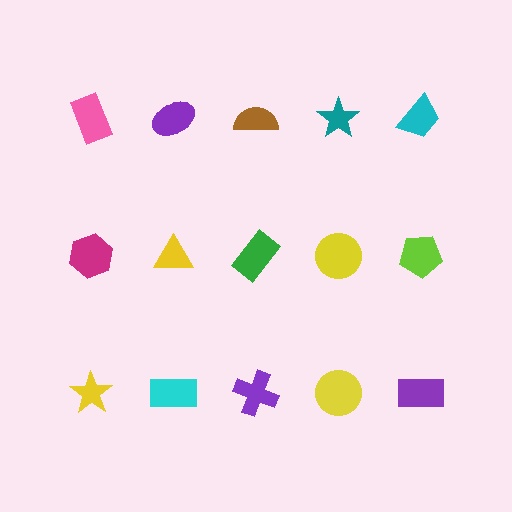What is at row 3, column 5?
A purple rectangle.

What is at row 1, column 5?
A cyan trapezoid.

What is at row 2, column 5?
A lime pentagon.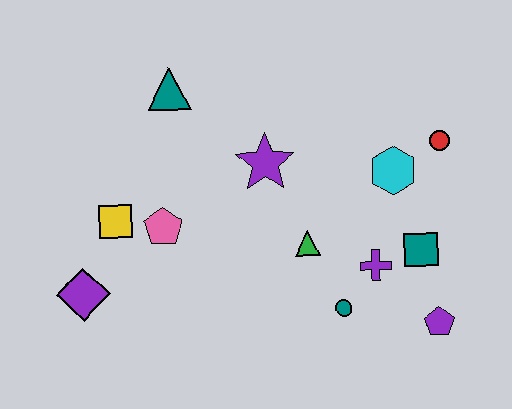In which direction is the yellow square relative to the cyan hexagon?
The yellow square is to the left of the cyan hexagon.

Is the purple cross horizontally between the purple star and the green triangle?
No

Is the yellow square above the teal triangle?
No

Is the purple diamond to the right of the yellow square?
No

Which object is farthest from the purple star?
The purple pentagon is farthest from the purple star.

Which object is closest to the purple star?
The green triangle is closest to the purple star.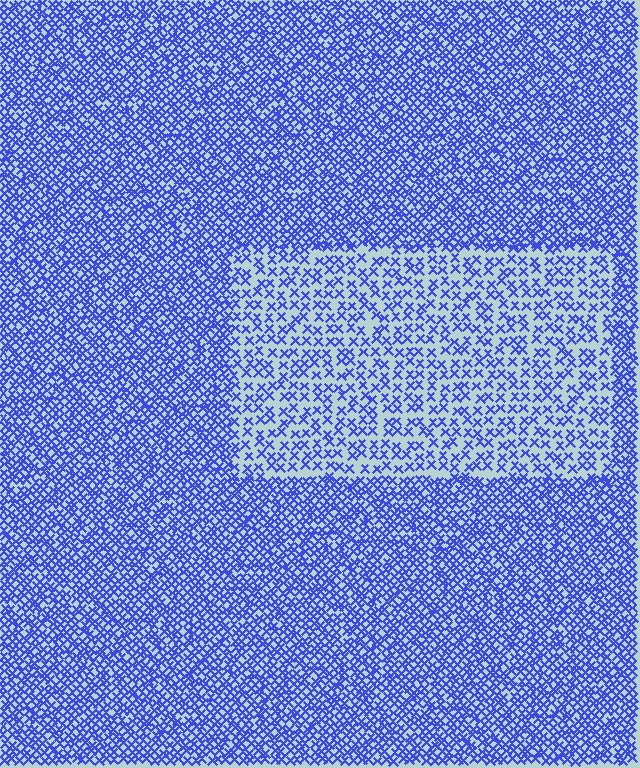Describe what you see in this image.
The image contains small blue elements arranged at two different densities. A rectangle-shaped region is visible where the elements are less densely packed than the surrounding area.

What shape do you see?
I see a rectangle.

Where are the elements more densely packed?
The elements are more densely packed outside the rectangle boundary.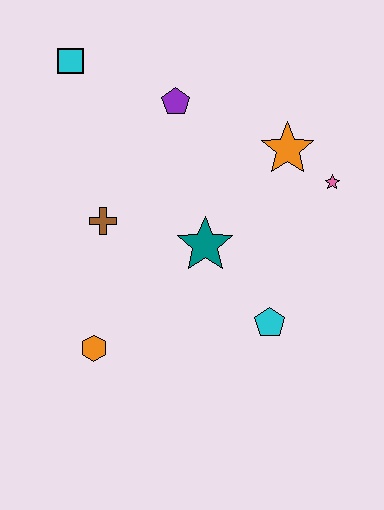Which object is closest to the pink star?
The orange star is closest to the pink star.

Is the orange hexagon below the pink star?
Yes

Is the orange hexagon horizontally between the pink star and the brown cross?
No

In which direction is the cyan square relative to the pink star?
The cyan square is to the left of the pink star.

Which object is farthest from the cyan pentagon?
The cyan square is farthest from the cyan pentagon.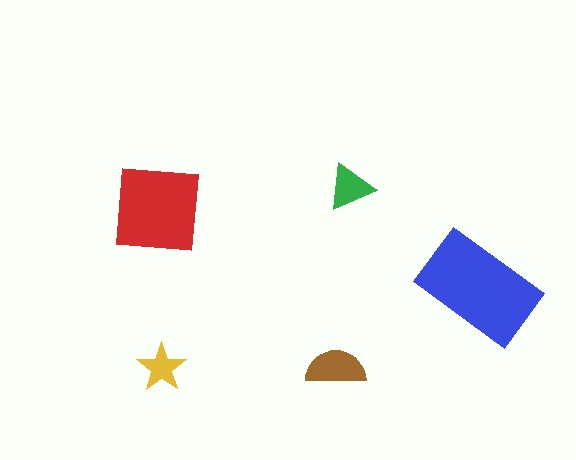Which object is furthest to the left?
The red square is leftmost.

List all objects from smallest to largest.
The yellow star, the green triangle, the brown semicircle, the red square, the blue rectangle.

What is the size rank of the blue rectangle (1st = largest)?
1st.